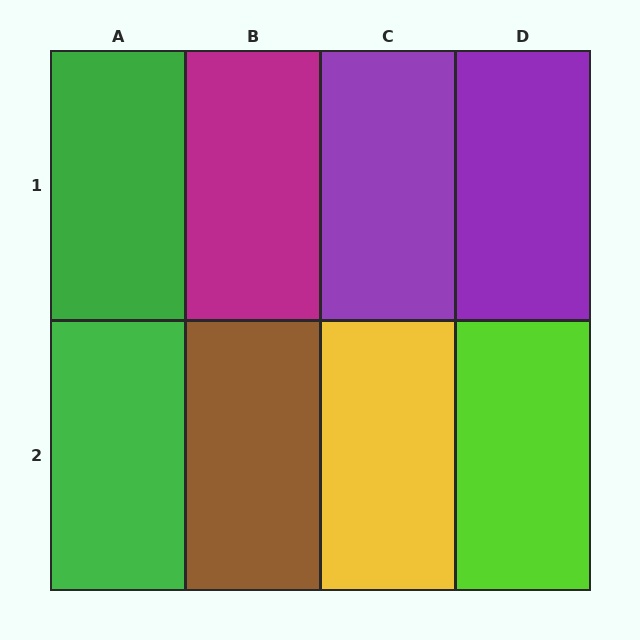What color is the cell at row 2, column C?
Yellow.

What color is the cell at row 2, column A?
Green.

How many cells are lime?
1 cell is lime.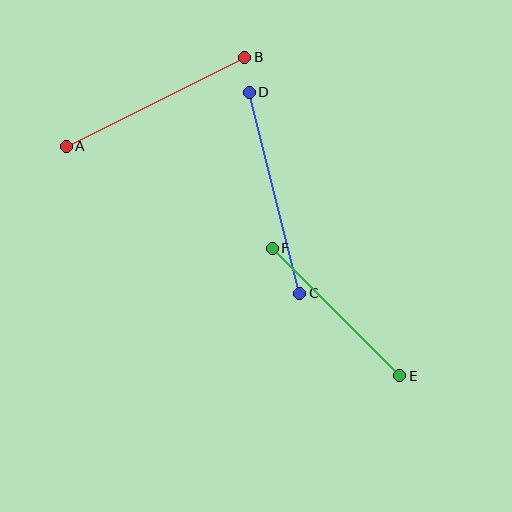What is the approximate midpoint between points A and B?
The midpoint is at approximately (155, 102) pixels.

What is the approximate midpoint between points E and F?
The midpoint is at approximately (336, 312) pixels.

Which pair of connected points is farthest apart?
Points C and D are farthest apart.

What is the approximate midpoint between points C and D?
The midpoint is at approximately (275, 193) pixels.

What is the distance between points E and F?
The distance is approximately 180 pixels.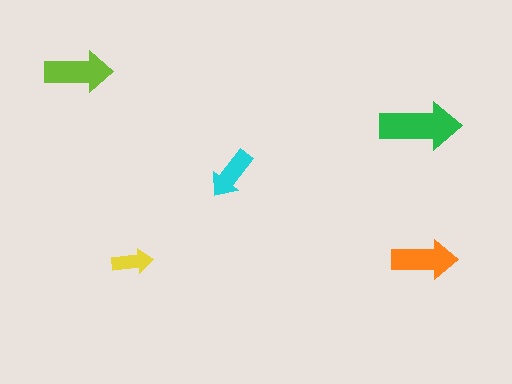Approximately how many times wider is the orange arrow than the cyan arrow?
About 1.5 times wider.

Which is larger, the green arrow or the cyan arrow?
The green one.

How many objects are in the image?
There are 5 objects in the image.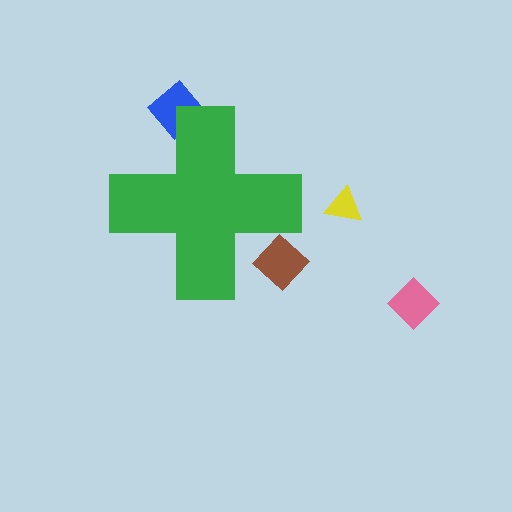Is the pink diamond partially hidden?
No, the pink diamond is fully visible.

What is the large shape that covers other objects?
A green cross.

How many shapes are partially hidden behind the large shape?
2 shapes are partially hidden.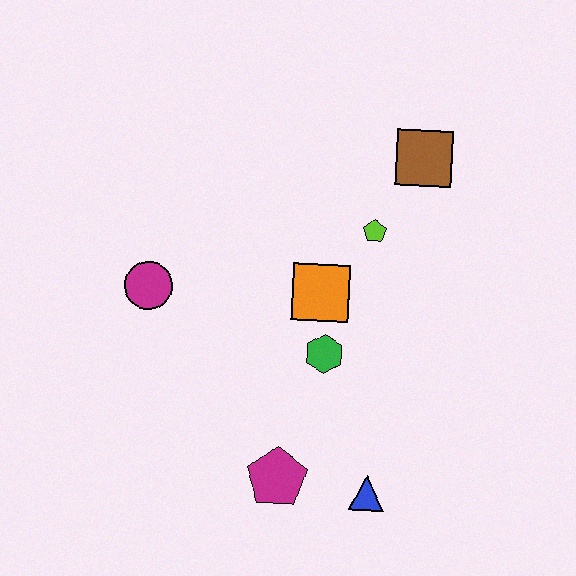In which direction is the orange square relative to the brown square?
The orange square is below the brown square.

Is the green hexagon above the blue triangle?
Yes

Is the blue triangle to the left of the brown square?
Yes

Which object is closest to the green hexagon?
The orange square is closest to the green hexagon.